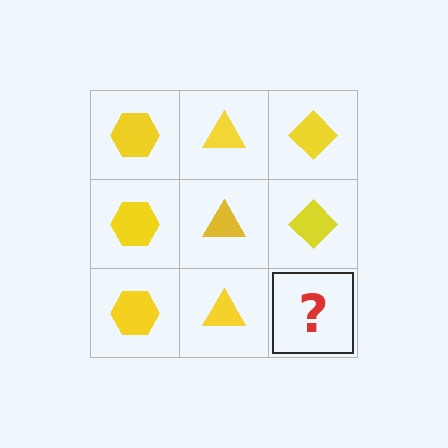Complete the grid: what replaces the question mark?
The question mark should be replaced with a yellow diamond.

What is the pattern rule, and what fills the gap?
The rule is that each column has a consistent shape. The gap should be filled with a yellow diamond.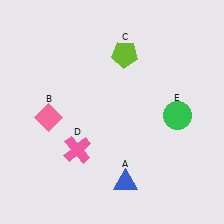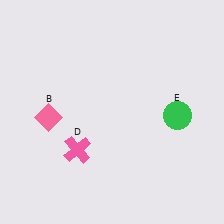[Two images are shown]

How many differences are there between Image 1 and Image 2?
There are 2 differences between the two images.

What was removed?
The blue triangle (A), the lime pentagon (C) were removed in Image 2.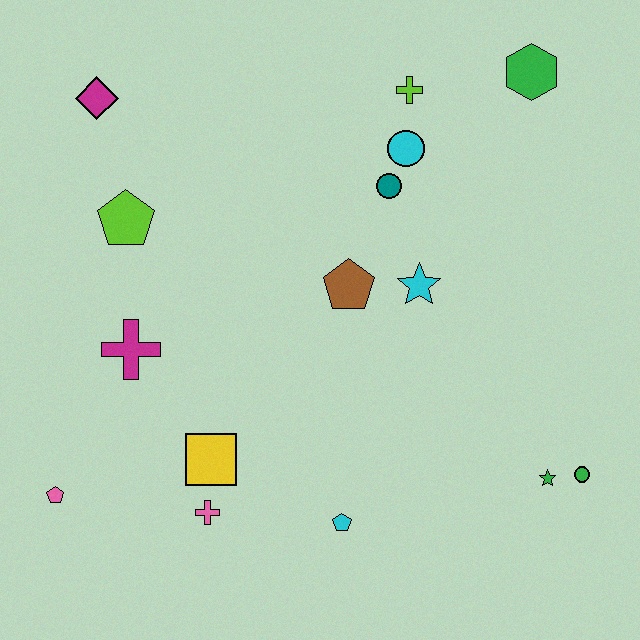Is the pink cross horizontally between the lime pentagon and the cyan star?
Yes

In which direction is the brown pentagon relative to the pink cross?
The brown pentagon is above the pink cross.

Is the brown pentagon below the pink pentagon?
No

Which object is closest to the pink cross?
The yellow square is closest to the pink cross.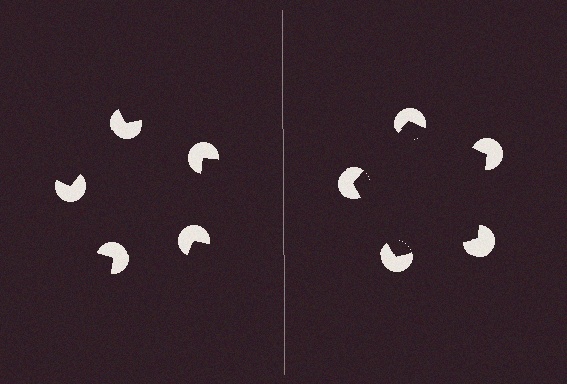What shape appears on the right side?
An illusory pentagon.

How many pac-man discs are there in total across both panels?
10 — 5 on each side.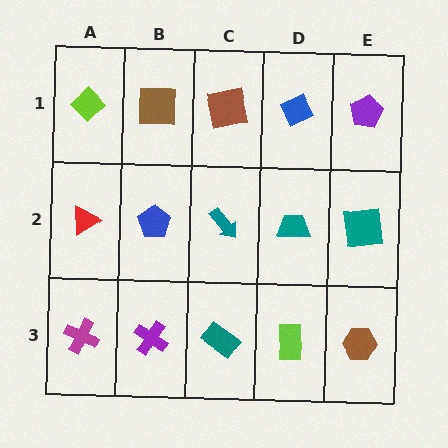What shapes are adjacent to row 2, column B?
A brown square (row 1, column B), a purple cross (row 3, column B), a red triangle (row 2, column A), a teal arrow (row 2, column C).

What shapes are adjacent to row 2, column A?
A lime diamond (row 1, column A), a magenta cross (row 3, column A), a blue pentagon (row 2, column B).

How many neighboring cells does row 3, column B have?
3.